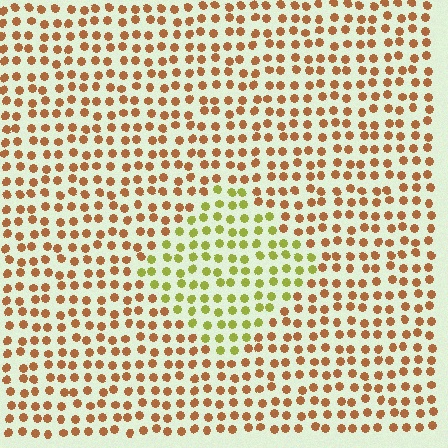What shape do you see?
I see a diamond.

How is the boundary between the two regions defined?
The boundary is defined purely by a slight shift in hue (about 49 degrees). Spacing, size, and orientation are identical on both sides.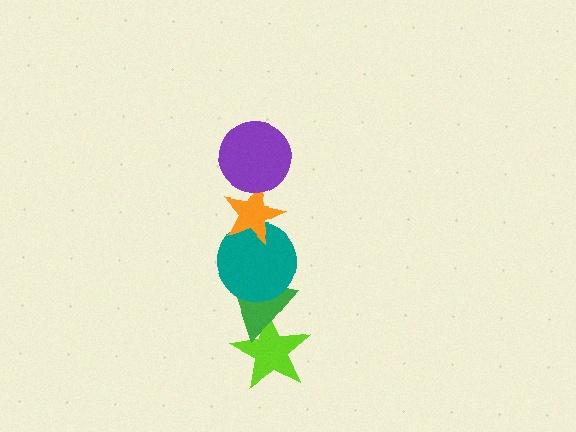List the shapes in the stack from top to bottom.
From top to bottom: the purple circle, the orange star, the teal circle, the green triangle, the lime star.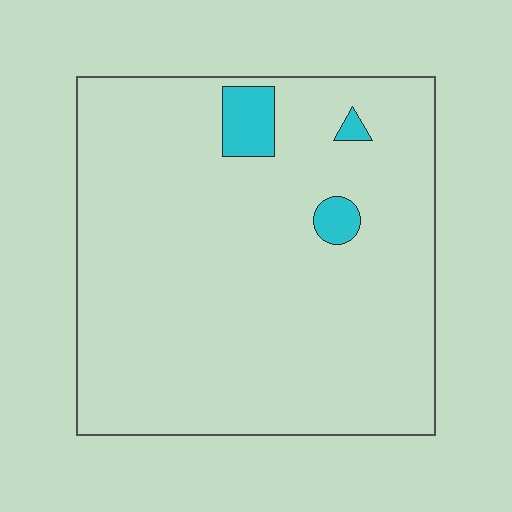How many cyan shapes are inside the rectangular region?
3.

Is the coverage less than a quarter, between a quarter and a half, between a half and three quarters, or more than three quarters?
Less than a quarter.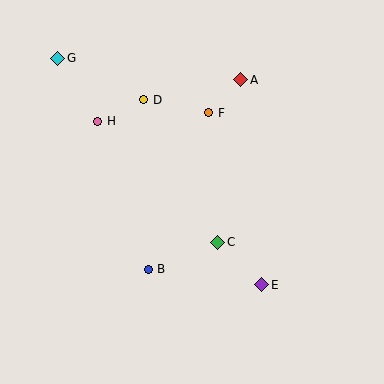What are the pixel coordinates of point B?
Point B is at (148, 269).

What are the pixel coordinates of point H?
Point H is at (98, 121).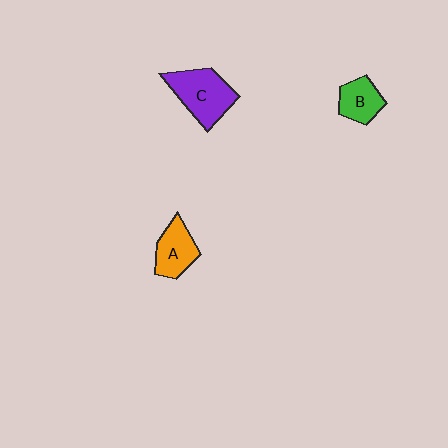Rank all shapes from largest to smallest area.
From largest to smallest: C (purple), A (orange), B (green).